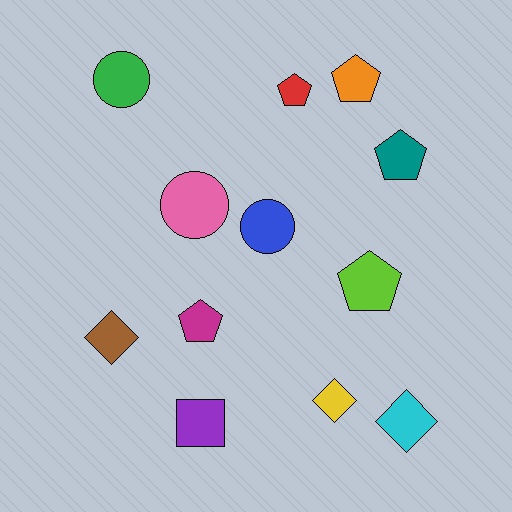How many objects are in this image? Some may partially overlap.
There are 12 objects.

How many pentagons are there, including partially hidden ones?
There are 5 pentagons.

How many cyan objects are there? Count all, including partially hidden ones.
There is 1 cyan object.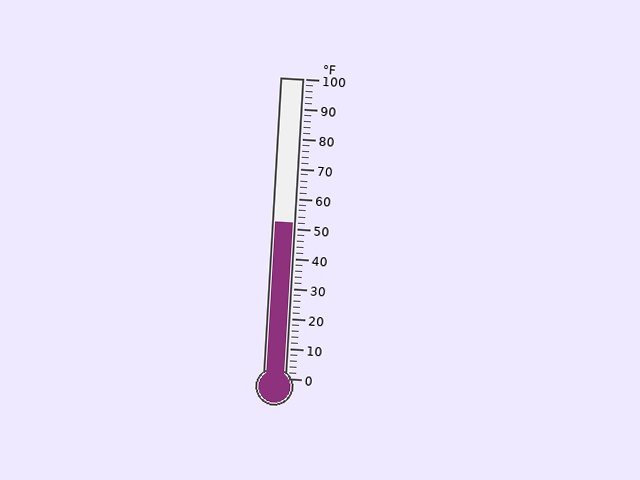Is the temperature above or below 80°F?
The temperature is below 80°F.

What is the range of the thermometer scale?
The thermometer scale ranges from 0°F to 100°F.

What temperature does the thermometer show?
The thermometer shows approximately 52°F.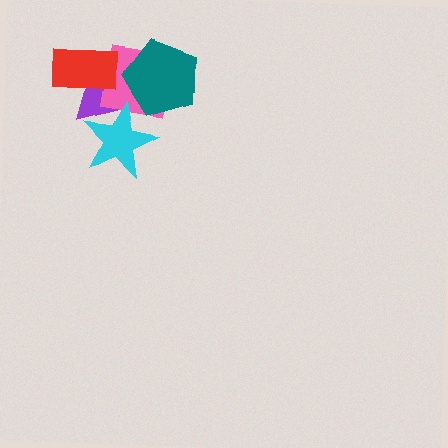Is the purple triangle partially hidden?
Yes, it is partially covered by another shape.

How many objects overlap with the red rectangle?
2 objects overlap with the red rectangle.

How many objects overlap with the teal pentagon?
1 object overlaps with the teal pentagon.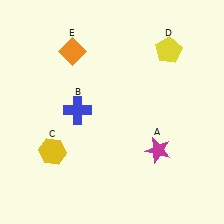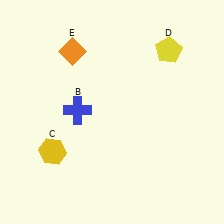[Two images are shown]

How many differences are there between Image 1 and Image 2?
There is 1 difference between the two images.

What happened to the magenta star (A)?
The magenta star (A) was removed in Image 2. It was in the bottom-right area of Image 1.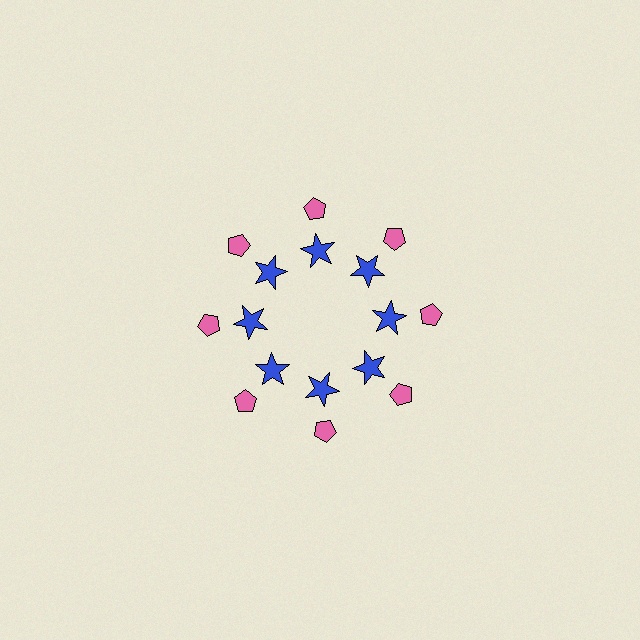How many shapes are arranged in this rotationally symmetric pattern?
There are 16 shapes, arranged in 8 groups of 2.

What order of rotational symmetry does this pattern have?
This pattern has 8-fold rotational symmetry.